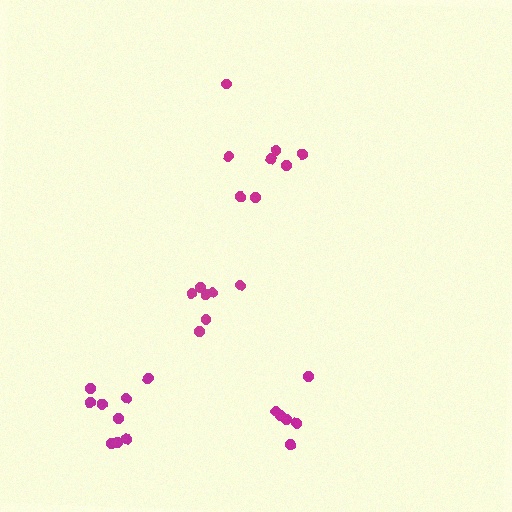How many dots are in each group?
Group 1: 9 dots, Group 2: 6 dots, Group 3: 7 dots, Group 4: 8 dots (30 total).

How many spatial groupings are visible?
There are 4 spatial groupings.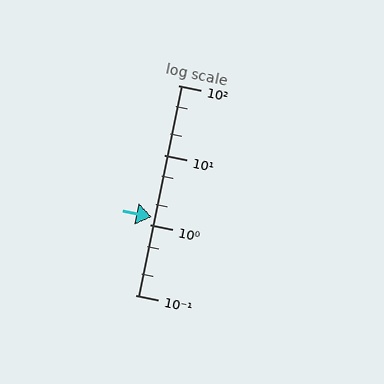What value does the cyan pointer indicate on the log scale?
The pointer indicates approximately 1.3.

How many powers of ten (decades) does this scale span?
The scale spans 3 decades, from 0.1 to 100.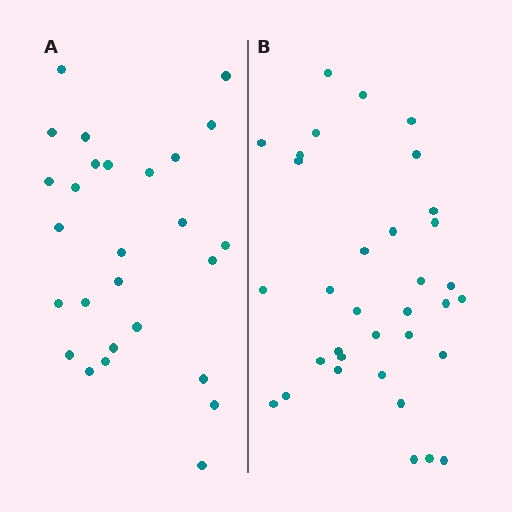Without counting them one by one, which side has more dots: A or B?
Region B (the right region) has more dots.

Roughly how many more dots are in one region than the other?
Region B has roughly 8 or so more dots than region A.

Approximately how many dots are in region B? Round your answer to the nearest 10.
About 30 dots. (The exact count is 34, which rounds to 30.)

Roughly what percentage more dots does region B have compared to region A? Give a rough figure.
About 25% more.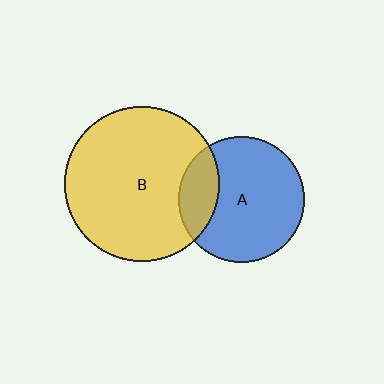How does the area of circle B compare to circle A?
Approximately 1.5 times.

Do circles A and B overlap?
Yes.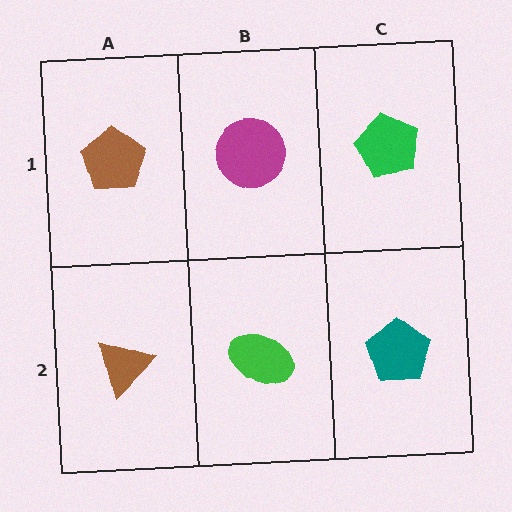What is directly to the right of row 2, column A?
A green ellipse.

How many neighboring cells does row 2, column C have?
2.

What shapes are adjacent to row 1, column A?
A brown triangle (row 2, column A), a magenta circle (row 1, column B).